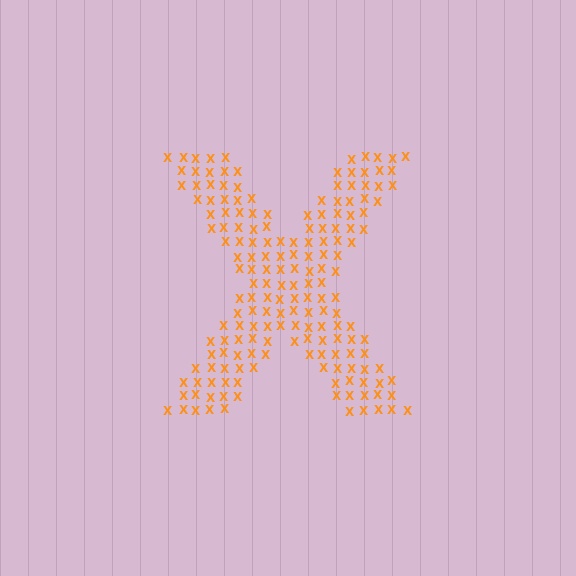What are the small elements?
The small elements are letter X's.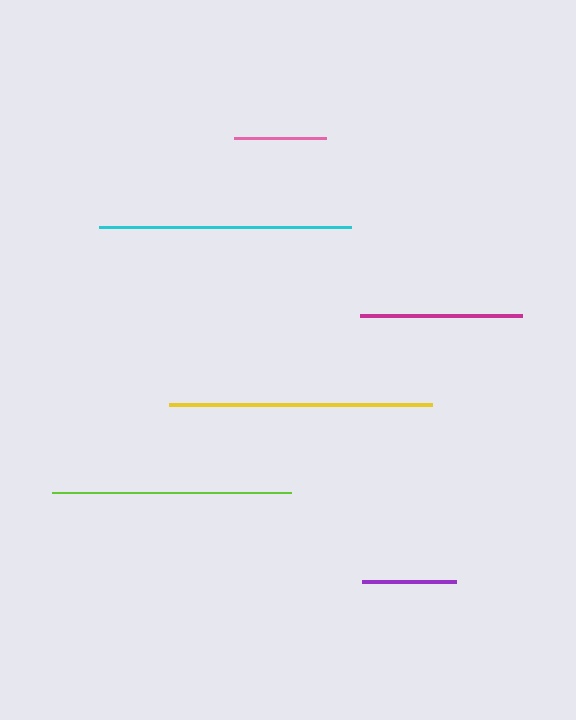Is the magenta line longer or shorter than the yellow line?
The yellow line is longer than the magenta line.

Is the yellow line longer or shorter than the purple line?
The yellow line is longer than the purple line.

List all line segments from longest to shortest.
From longest to shortest: yellow, cyan, lime, magenta, purple, pink.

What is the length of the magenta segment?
The magenta segment is approximately 162 pixels long.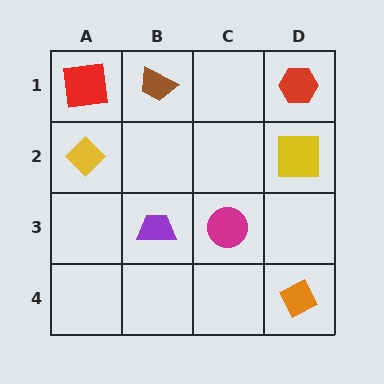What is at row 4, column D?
An orange diamond.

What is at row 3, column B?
A purple trapezoid.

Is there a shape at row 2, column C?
No, that cell is empty.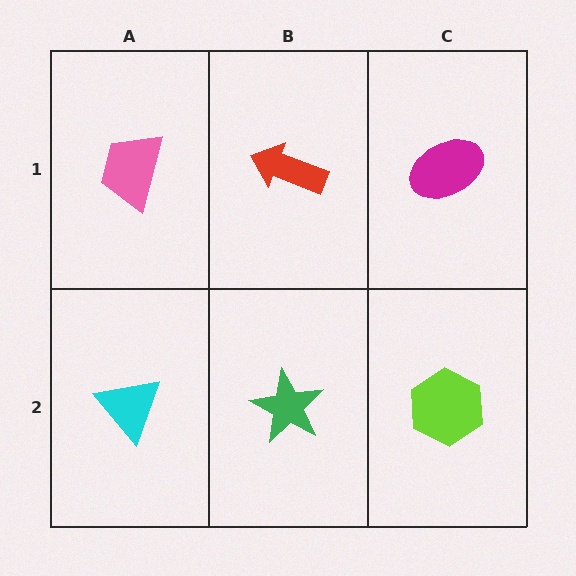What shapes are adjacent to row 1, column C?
A lime hexagon (row 2, column C), a red arrow (row 1, column B).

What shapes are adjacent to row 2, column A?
A pink trapezoid (row 1, column A), a green star (row 2, column B).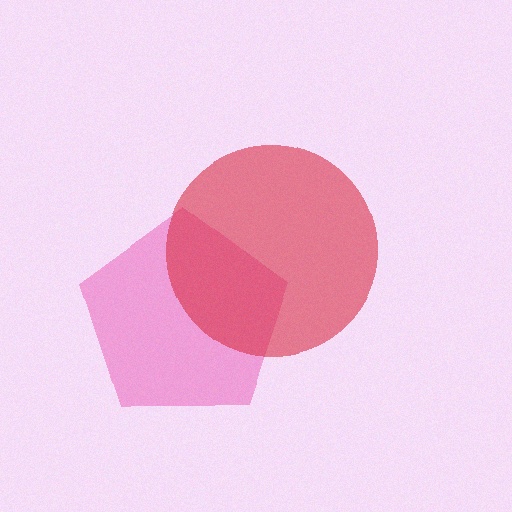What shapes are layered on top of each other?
The layered shapes are: a pink pentagon, a red circle.